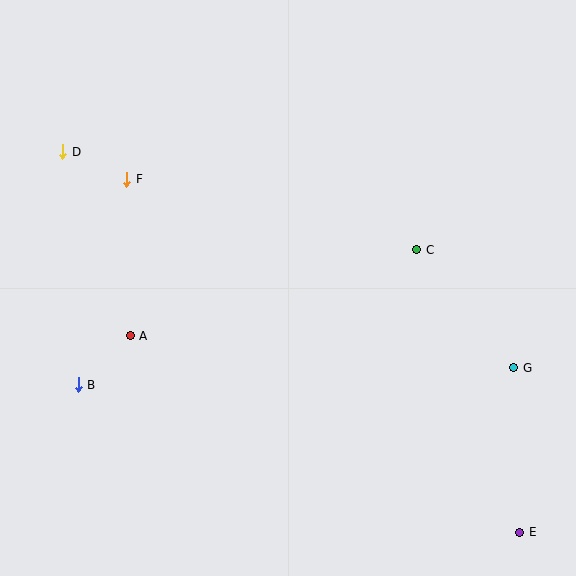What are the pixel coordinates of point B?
Point B is at (78, 385).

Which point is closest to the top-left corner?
Point D is closest to the top-left corner.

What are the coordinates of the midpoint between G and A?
The midpoint between G and A is at (322, 352).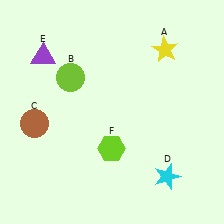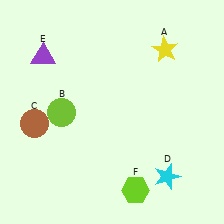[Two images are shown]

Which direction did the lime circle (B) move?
The lime circle (B) moved down.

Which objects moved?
The objects that moved are: the lime circle (B), the lime hexagon (F).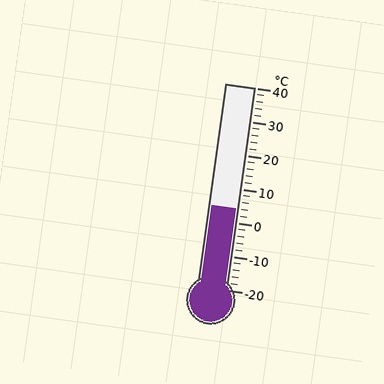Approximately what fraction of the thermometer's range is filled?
The thermometer is filled to approximately 40% of its range.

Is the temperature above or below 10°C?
The temperature is below 10°C.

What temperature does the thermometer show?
The thermometer shows approximately 4°C.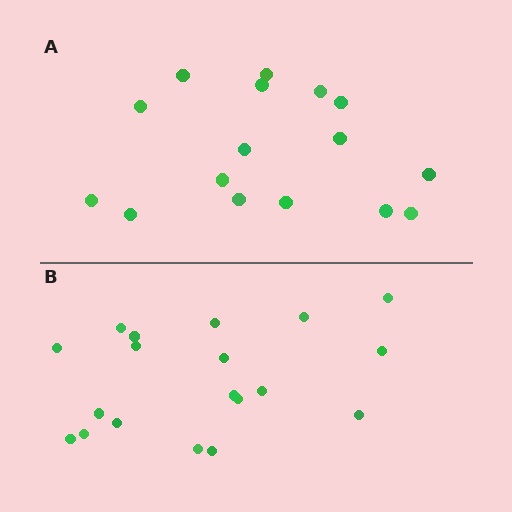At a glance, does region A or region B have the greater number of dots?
Region B (the bottom region) has more dots.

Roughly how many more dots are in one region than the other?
Region B has just a few more — roughly 2 or 3 more dots than region A.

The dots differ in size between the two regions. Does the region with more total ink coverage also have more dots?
No. Region A has more total ink coverage because its dots are larger, but region B actually contains more individual dots. Total area can be misleading — the number of items is what matters here.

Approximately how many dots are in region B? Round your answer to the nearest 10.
About 20 dots. (The exact count is 19, which rounds to 20.)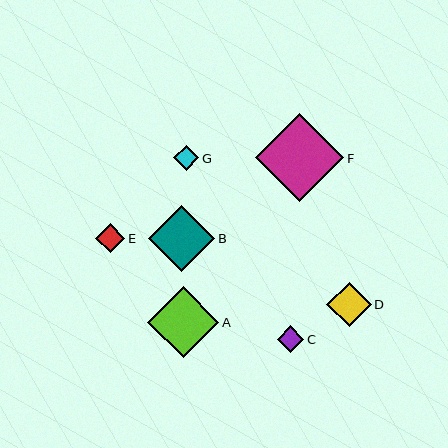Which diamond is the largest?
Diamond F is the largest with a size of approximately 88 pixels.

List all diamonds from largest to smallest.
From largest to smallest: F, A, B, D, E, C, G.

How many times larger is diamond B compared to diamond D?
Diamond B is approximately 1.5 times the size of diamond D.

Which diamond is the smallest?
Diamond G is the smallest with a size of approximately 25 pixels.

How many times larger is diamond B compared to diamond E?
Diamond B is approximately 2.2 times the size of diamond E.